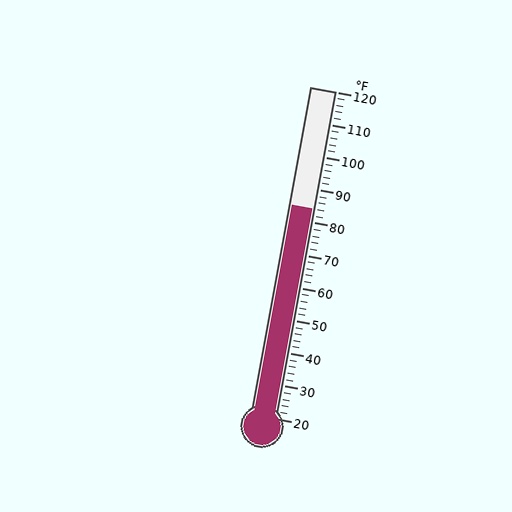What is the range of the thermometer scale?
The thermometer scale ranges from 20°F to 120°F.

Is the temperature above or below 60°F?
The temperature is above 60°F.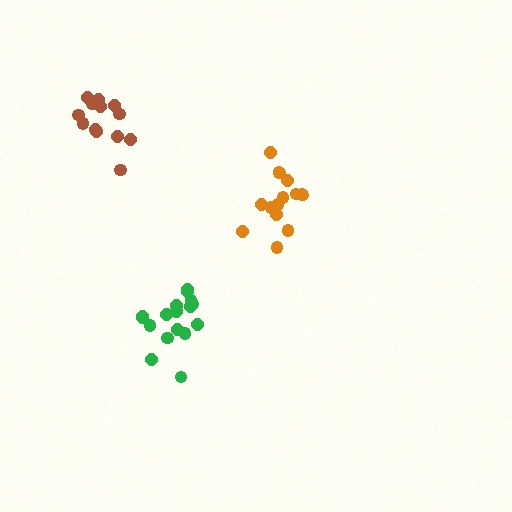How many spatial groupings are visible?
There are 3 spatial groupings.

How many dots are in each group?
Group 1: 17 dots, Group 2: 15 dots, Group 3: 14 dots (46 total).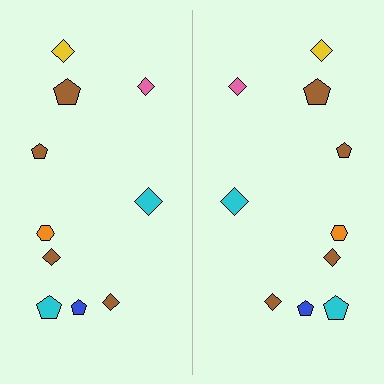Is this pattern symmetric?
Yes, this pattern has bilateral (reflection) symmetry.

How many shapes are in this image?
There are 20 shapes in this image.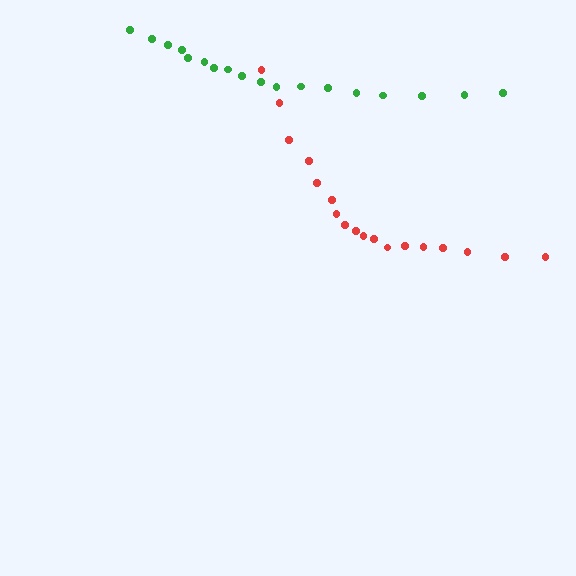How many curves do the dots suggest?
There are 2 distinct paths.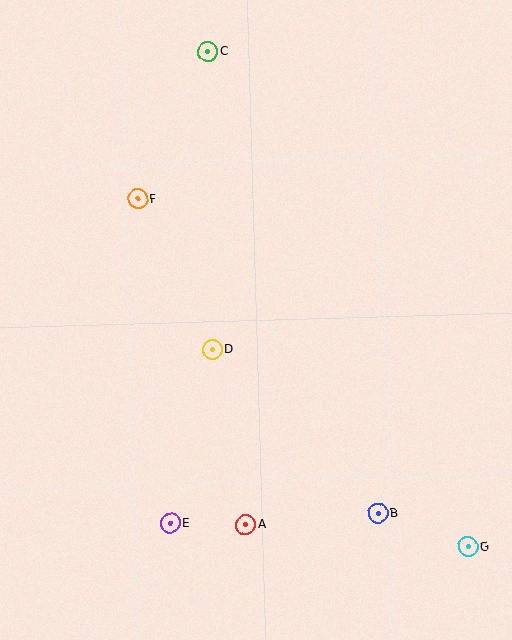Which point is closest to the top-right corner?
Point C is closest to the top-right corner.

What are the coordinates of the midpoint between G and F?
The midpoint between G and F is at (303, 373).